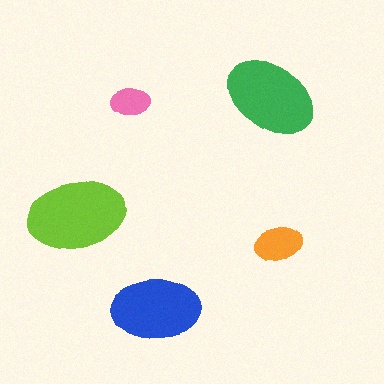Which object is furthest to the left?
The lime ellipse is leftmost.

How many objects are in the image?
There are 5 objects in the image.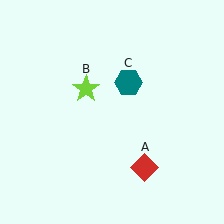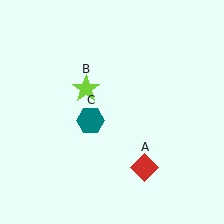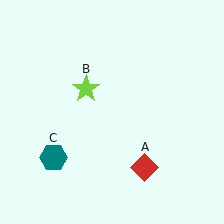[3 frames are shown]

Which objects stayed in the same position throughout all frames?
Red diamond (object A) and lime star (object B) remained stationary.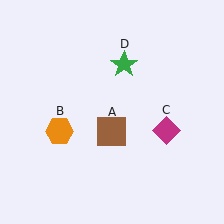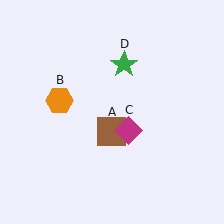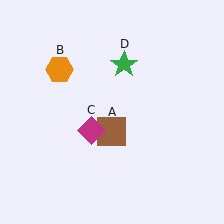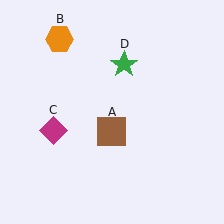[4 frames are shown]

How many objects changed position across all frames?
2 objects changed position: orange hexagon (object B), magenta diamond (object C).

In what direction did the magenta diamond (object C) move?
The magenta diamond (object C) moved left.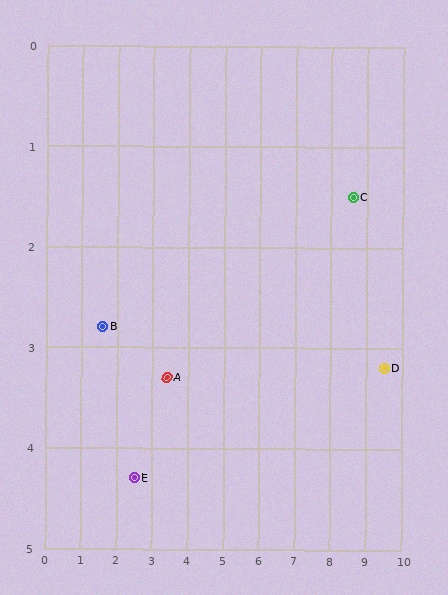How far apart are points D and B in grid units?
Points D and B are about 7.9 grid units apart.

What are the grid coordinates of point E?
Point E is at approximately (2.5, 4.3).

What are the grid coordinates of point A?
Point A is at approximately (3.4, 3.3).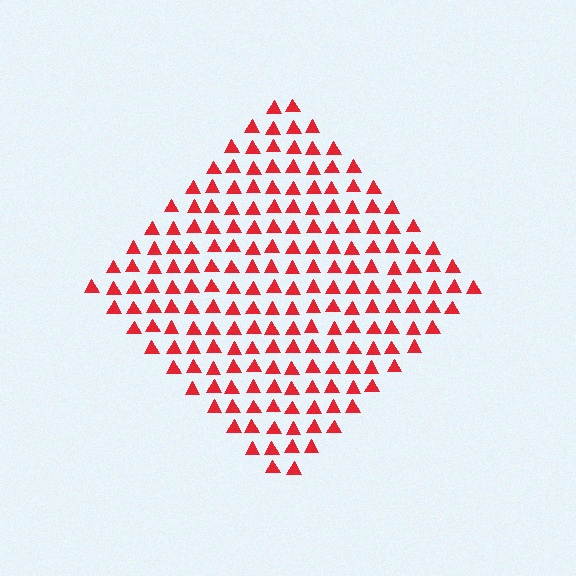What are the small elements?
The small elements are triangles.